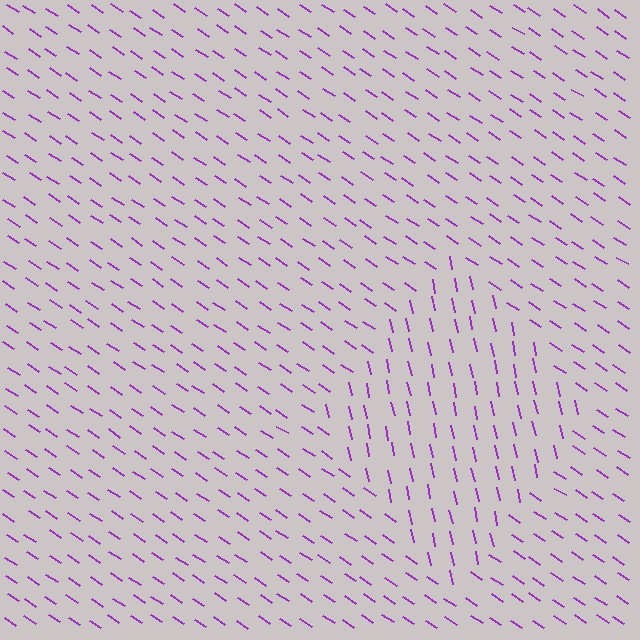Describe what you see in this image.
The image is filled with small purple line segments. A diamond region in the image has lines oriented differently from the surrounding lines, creating a visible texture boundary.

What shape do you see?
I see a diamond.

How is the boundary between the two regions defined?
The boundary is defined purely by a change in line orientation (approximately 45 degrees difference). All lines are the same color and thickness.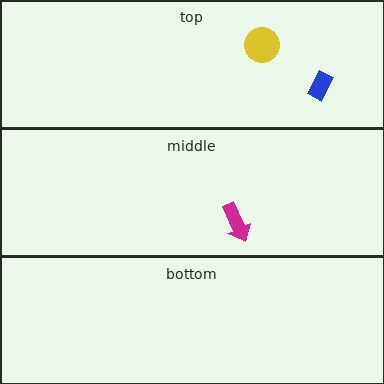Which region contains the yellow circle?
The top region.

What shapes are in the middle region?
The magenta arrow.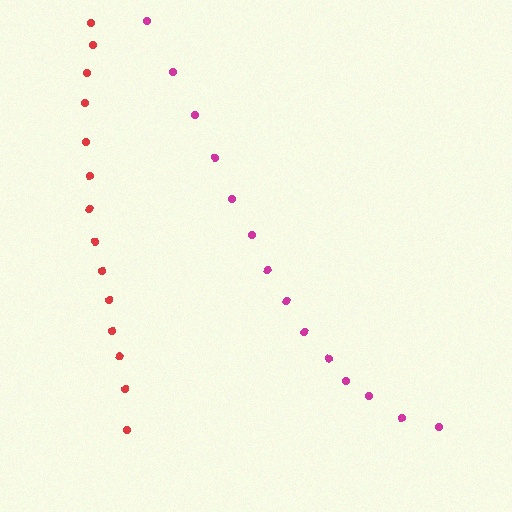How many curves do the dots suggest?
There are 2 distinct paths.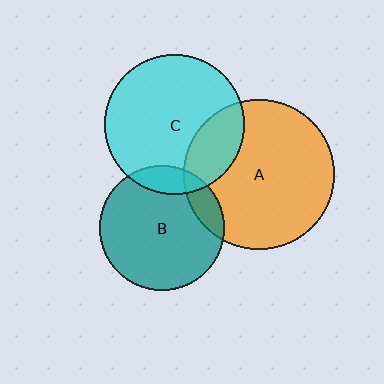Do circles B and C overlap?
Yes.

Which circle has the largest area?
Circle A (orange).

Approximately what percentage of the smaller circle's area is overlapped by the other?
Approximately 15%.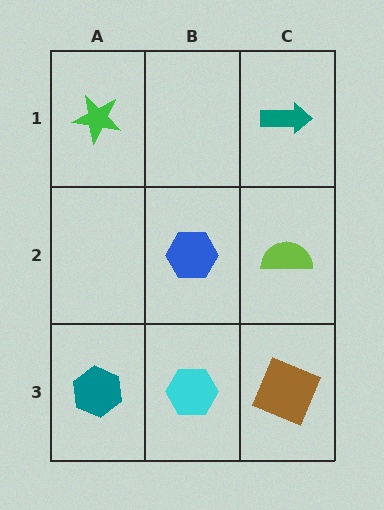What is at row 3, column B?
A cyan hexagon.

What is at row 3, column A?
A teal hexagon.